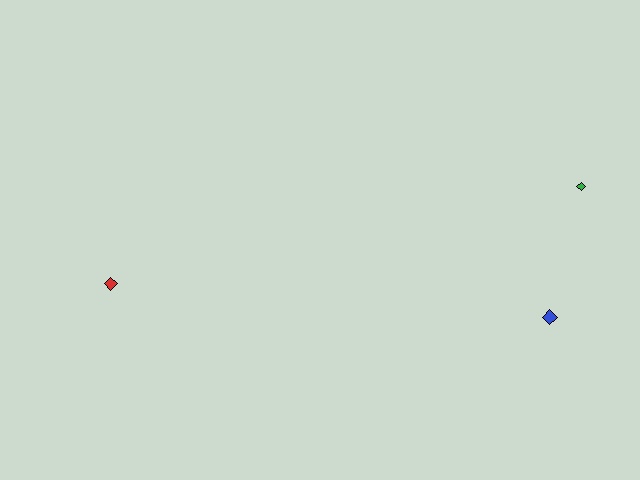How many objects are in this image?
There are 3 objects.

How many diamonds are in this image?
There are 3 diamonds.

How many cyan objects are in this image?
There are no cyan objects.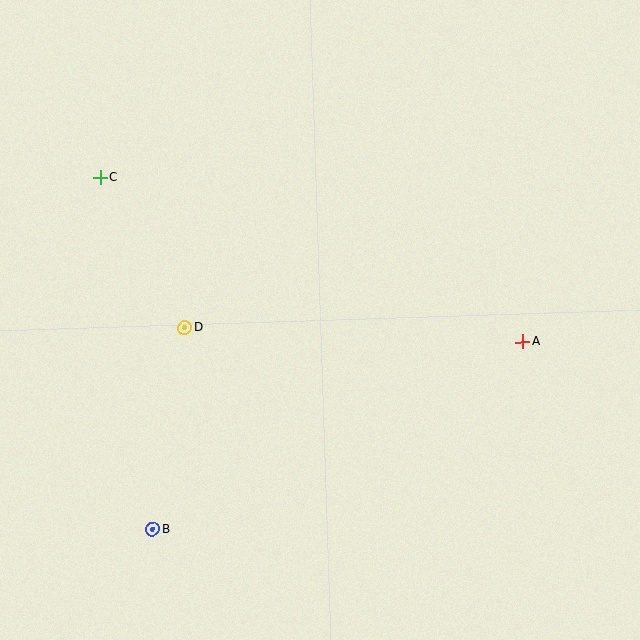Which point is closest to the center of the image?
Point D at (185, 328) is closest to the center.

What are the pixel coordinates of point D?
Point D is at (185, 328).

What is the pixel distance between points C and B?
The distance between C and B is 356 pixels.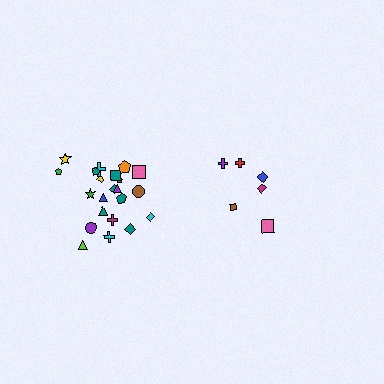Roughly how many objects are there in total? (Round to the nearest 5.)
Roughly 30 objects in total.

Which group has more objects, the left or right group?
The left group.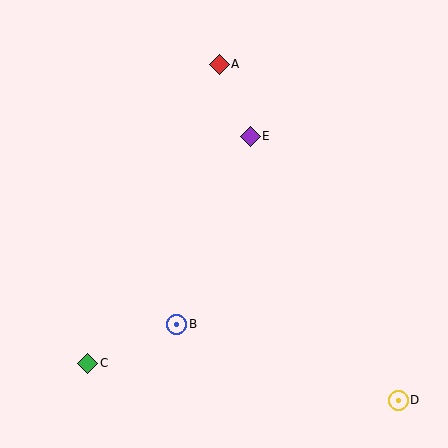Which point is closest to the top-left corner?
Point A is closest to the top-left corner.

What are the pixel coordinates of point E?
Point E is at (250, 136).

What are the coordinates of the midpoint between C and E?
The midpoint between C and E is at (169, 250).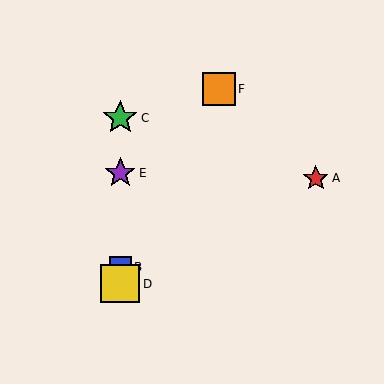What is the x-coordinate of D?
Object D is at x≈120.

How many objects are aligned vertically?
4 objects (B, C, D, E) are aligned vertically.